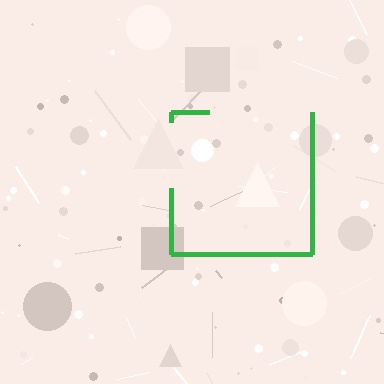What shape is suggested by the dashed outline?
The dashed outline suggests a square.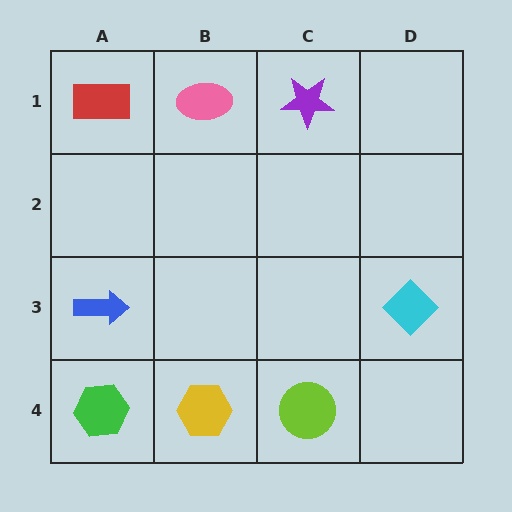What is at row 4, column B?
A yellow hexagon.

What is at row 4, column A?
A green hexagon.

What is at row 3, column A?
A blue arrow.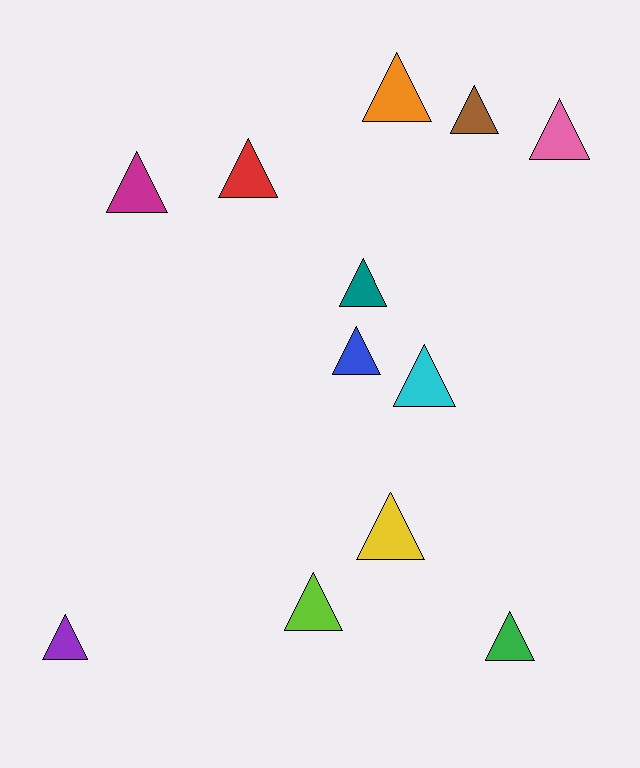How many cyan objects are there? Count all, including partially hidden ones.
There is 1 cyan object.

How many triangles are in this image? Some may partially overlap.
There are 12 triangles.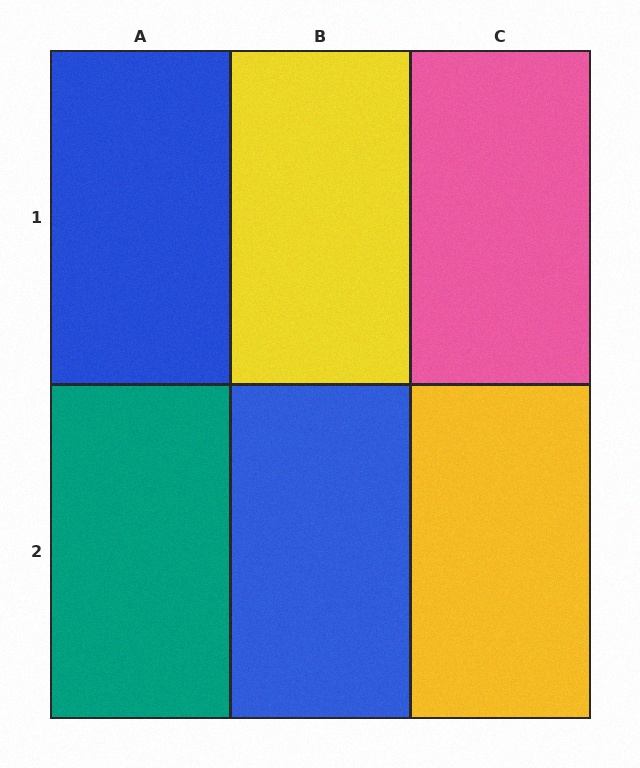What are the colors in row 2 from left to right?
Teal, blue, yellow.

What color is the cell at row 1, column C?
Pink.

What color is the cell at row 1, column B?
Yellow.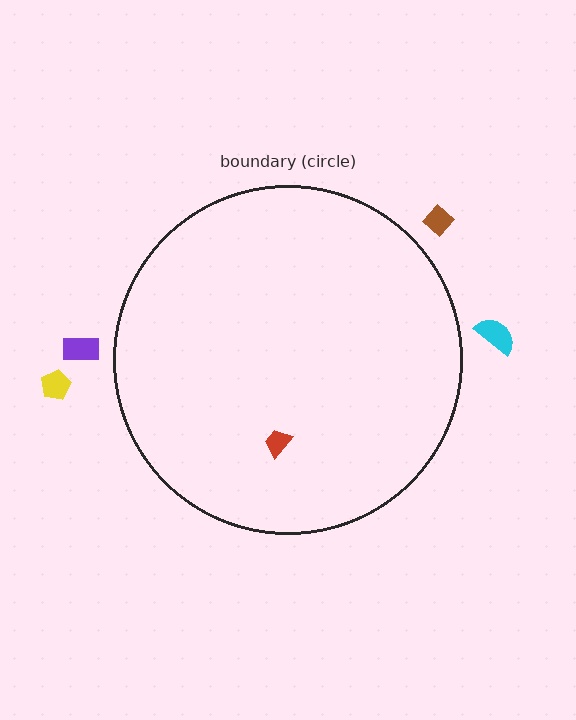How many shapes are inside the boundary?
1 inside, 4 outside.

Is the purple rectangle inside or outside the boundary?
Outside.